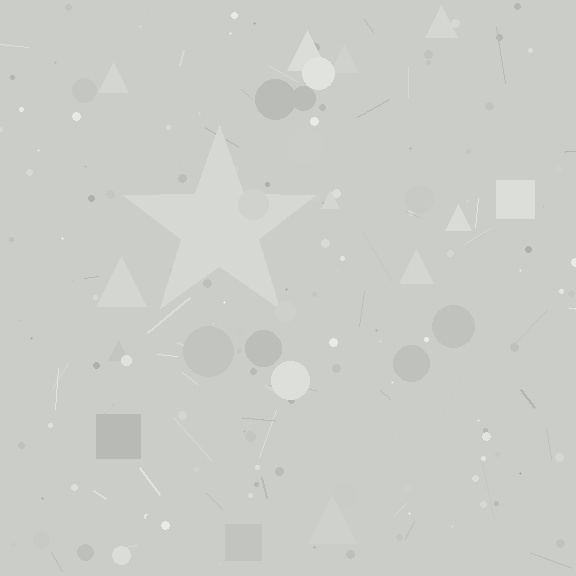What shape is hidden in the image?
A star is hidden in the image.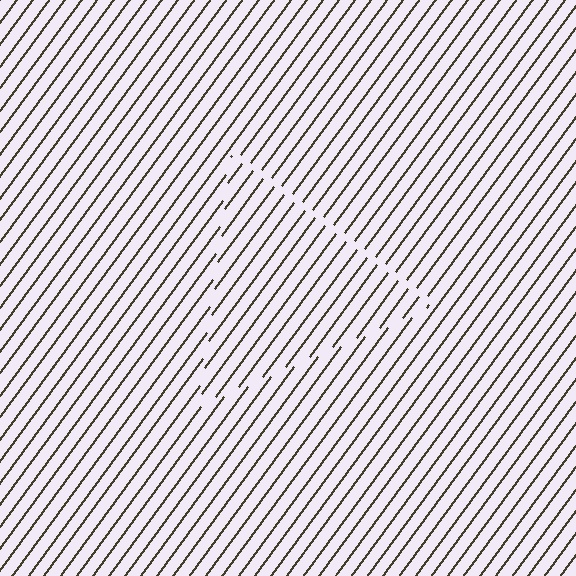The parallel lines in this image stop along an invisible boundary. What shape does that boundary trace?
An illusory triangle. The interior of the shape contains the same grating, shifted by half a period — the contour is defined by the phase discontinuity where line-ends from the inner and outer gratings abut.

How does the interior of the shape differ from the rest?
The interior of the shape contains the same grating, shifted by half a period — the contour is defined by the phase discontinuity where line-ends from the inner and outer gratings abut.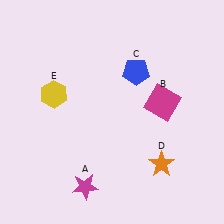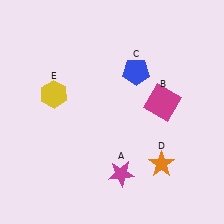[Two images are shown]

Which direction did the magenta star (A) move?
The magenta star (A) moved right.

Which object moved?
The magenta star (A) moved right.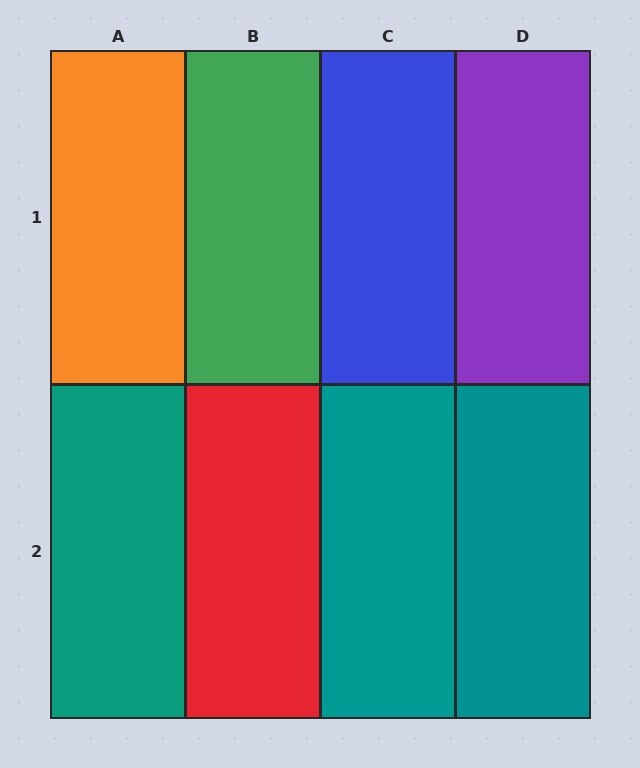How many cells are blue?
1 cell is blue.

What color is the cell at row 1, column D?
Purple.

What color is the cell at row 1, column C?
Blue.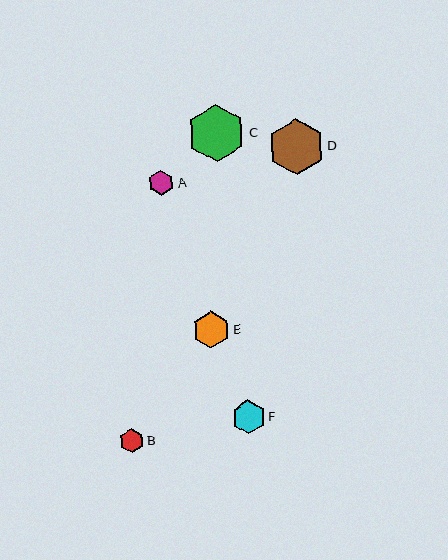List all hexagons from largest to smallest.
From largest to smallest: C, D, E, F, A, B.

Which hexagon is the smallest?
Hexagon B is the smallest with a size of approximately 24 pixels.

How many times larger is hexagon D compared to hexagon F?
Hexagon D is approximately 1.7 times the size of hexagon F.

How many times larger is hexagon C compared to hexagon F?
Hexagon C is approximately 1.7 times the size of hexagon F.